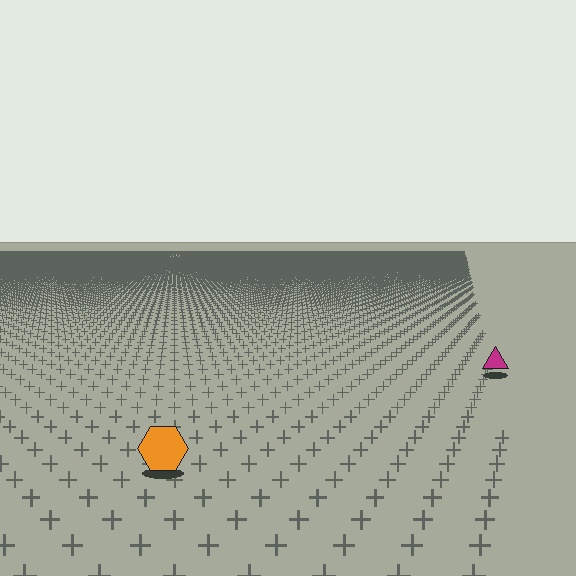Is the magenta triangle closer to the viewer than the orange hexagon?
No. The orange hexagon is closer — you can tell from the texture gradient: the ground texture is coarser near it.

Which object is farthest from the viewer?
The magenta triangle is farthest from the viewer. It appears smaller and the ground texture around it is denser.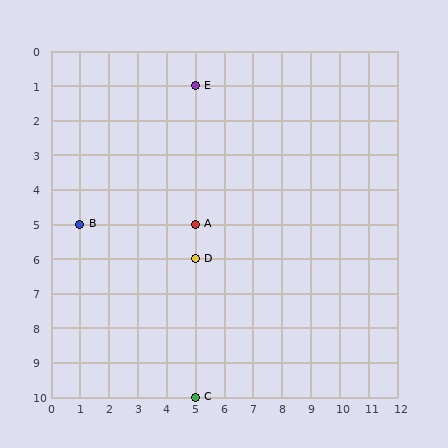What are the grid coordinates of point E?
Point E is at grid coordinates (5, 1).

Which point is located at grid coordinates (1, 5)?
Point B is at (1, 5).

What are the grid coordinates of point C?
Point C is at grid coordinates (5, 10).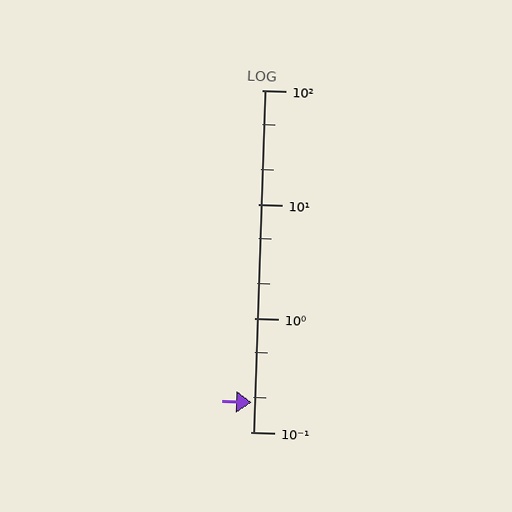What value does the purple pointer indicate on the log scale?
The pointer indicates approximately 0.18.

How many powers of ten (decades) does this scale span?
The scale spans 3 decades, from 0.1 to 100.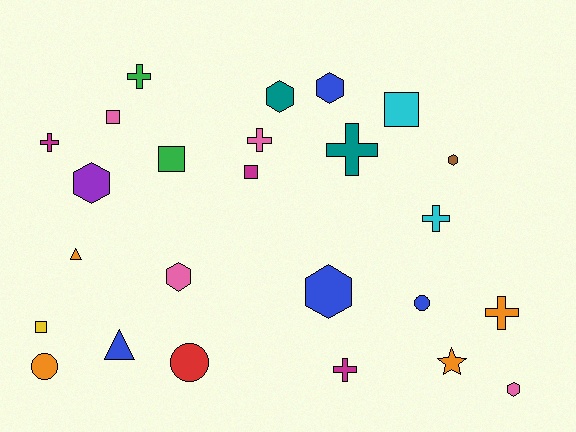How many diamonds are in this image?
There are no diamonds.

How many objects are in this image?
There are 25 objects.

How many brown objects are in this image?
There is 1 brown object.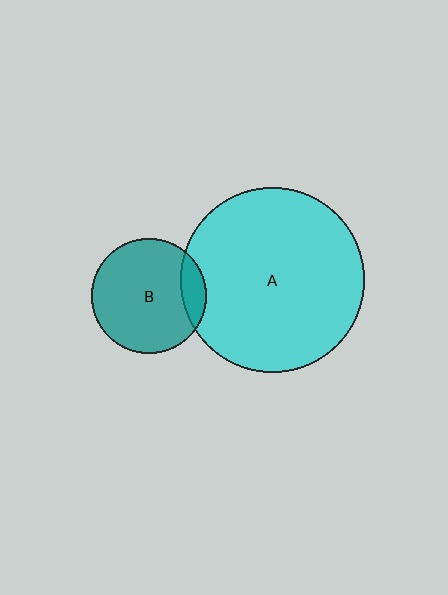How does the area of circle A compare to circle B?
Approximately 2.6 times.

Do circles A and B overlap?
Yes.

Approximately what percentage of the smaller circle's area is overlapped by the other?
Approximately 15%.